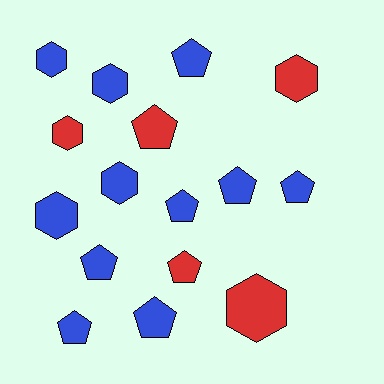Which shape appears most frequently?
Pentagon, with 9 objects.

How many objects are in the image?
There are 16 objects.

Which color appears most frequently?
Blue, with 11 objects.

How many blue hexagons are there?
There are 4 blue hexagons.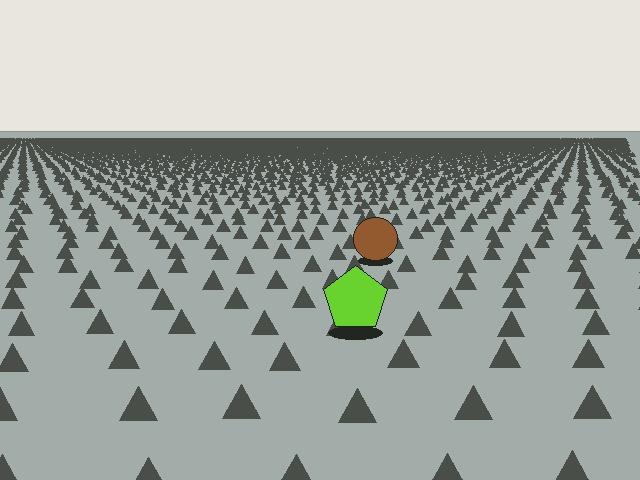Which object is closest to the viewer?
The lime pentagon is closest. The texture marks near it are larger and more spread out.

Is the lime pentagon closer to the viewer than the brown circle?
Yes. The lime pentagon is closer — you can tell from the texture gradient: the ground texture is coarser near it.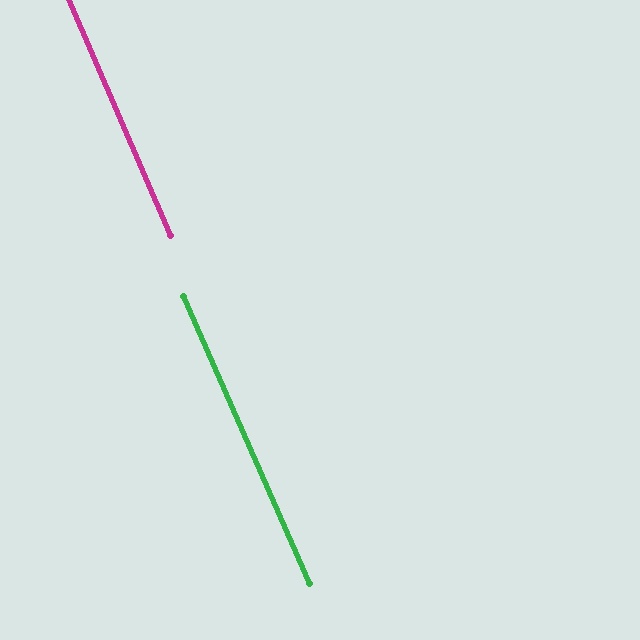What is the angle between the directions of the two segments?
Approximately 0 degrees.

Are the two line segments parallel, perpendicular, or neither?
Parallel — their directions differ by only 0.5°.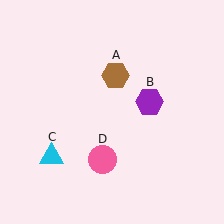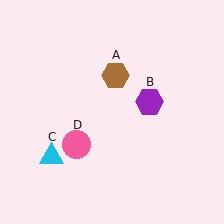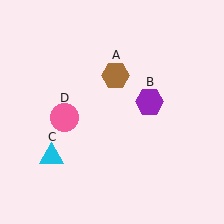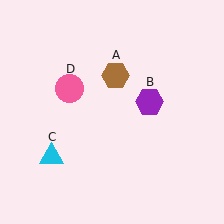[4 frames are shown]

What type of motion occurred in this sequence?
The pink circle (object D) rotated clockwise around the center of the scene.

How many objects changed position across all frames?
1 object changed position: pink circle (object D).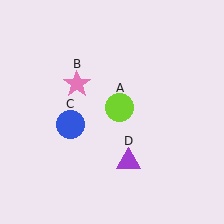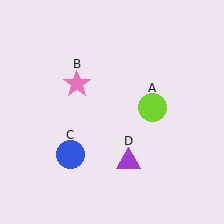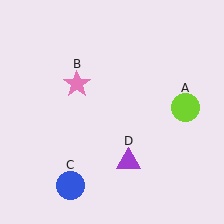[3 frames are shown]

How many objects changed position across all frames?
2 objects changed position: lime circle (object A), blue circle (object C).